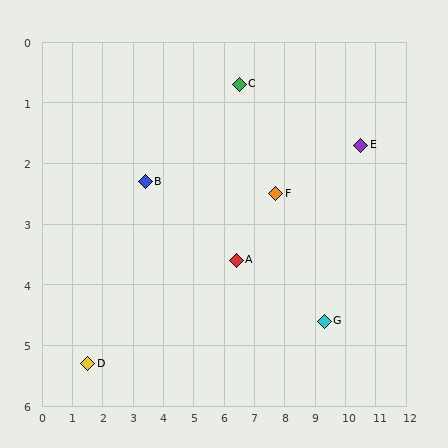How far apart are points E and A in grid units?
Points E and A are about 4.5 grid units apart.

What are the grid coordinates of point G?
Point G is at approximately (9.3, 4.6).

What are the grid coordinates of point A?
Point A is at approximately (6.4, 3.6).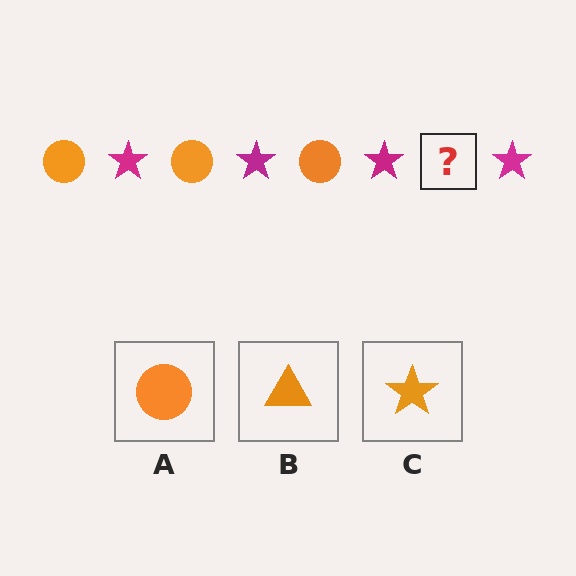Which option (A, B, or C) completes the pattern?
A.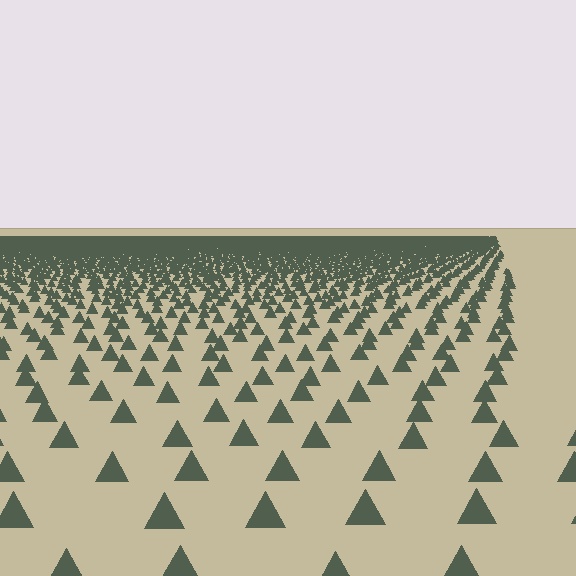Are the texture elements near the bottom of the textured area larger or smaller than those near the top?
Larger. Near the bottom, elements are closer to the viewer and appear at a bigger on-screen size.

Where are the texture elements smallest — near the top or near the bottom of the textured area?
Near the top.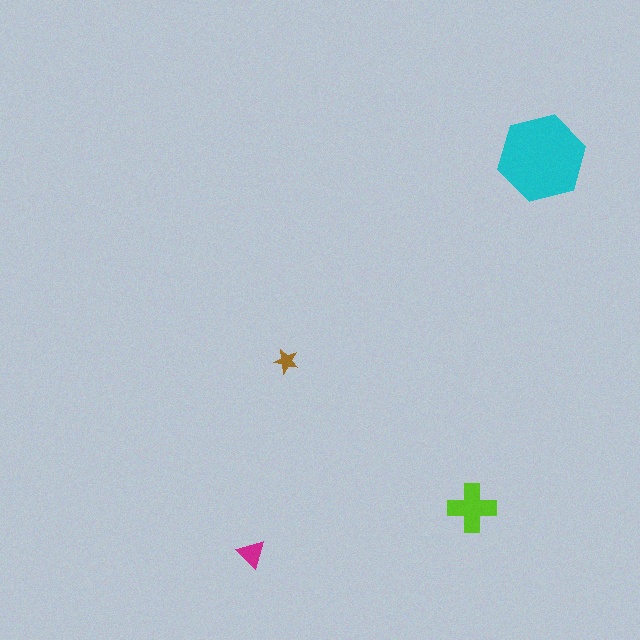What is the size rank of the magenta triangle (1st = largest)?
3rd.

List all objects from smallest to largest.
The brown star, the magenta triangle, the lime cross, the cyan hexagon.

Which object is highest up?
The cyan hexagon is topmost.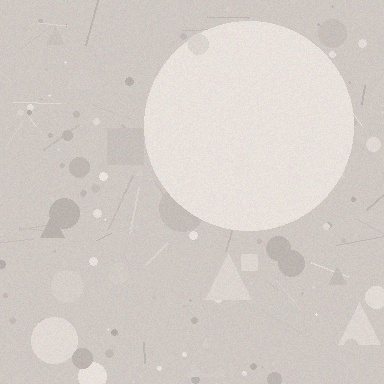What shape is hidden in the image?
A circle is hidden in the image.